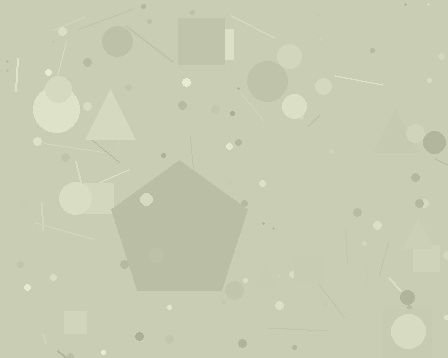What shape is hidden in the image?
A pentagon is hidden in the image.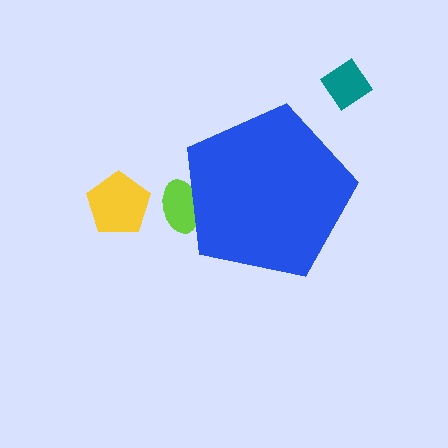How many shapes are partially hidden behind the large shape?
1 shape is partially hidden.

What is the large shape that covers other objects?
A blue pentagon.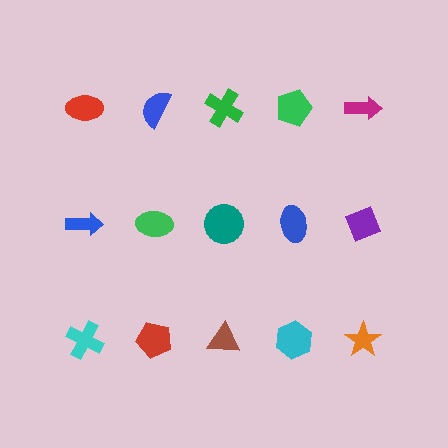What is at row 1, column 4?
A green pentagon.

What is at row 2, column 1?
A blue arrow.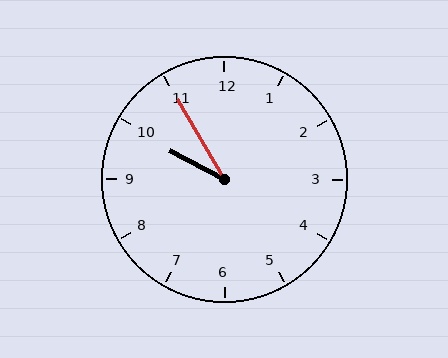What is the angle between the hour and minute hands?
Approximately 32 degrees.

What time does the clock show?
9:55.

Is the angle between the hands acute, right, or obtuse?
It is acute.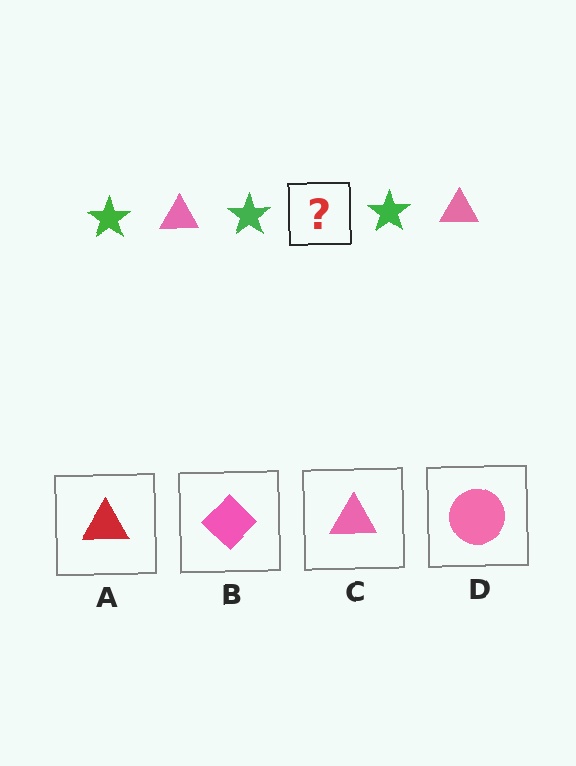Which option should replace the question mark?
Option C.